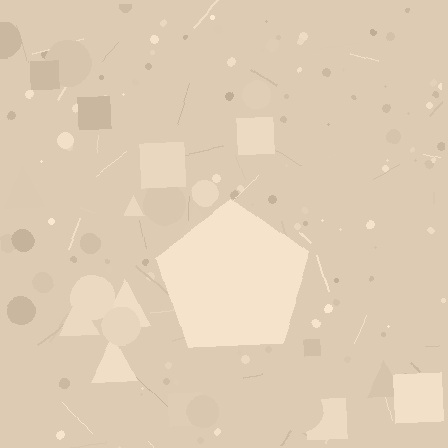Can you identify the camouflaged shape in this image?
The camouflaged shape is a pentagon.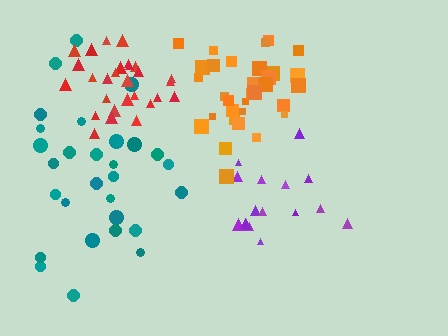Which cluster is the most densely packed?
Red.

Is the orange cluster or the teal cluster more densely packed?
Orange.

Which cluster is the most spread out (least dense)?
Teal.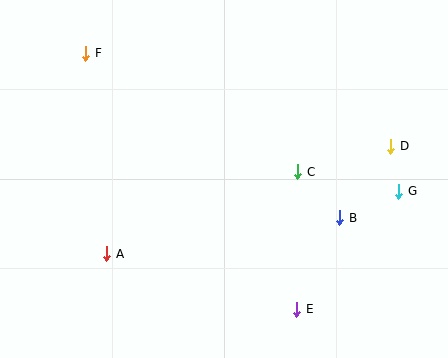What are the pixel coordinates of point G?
Point G is at (399, 191).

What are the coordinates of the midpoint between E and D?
The midpoint between E and D is at (344, 228).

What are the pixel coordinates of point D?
Point D is at (391, 146).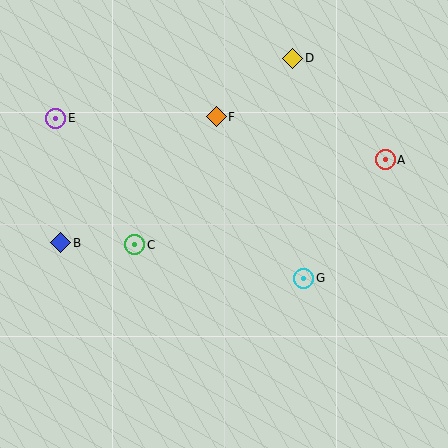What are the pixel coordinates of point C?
Point C is at (135, 245).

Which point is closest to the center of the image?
Point C at (135, 245) is closest to the center.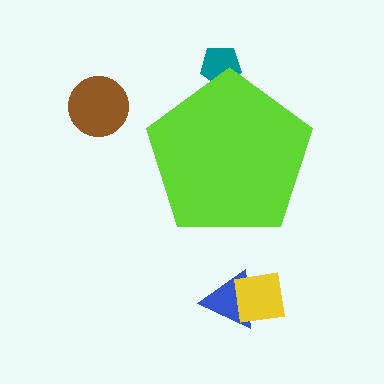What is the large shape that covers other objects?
A lime pentagon.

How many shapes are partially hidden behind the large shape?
1 shape is partially hidden.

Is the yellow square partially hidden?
No, the yellow square is fully visible.